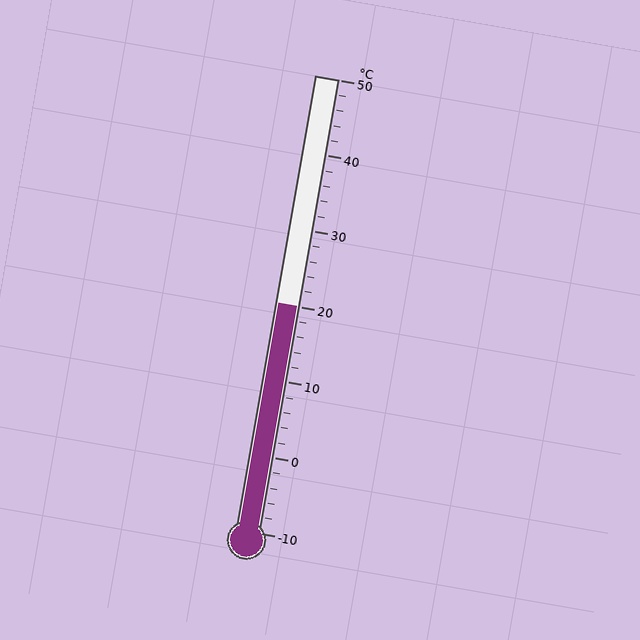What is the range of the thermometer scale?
The thermometer scale ranges from -10°C to 50°C.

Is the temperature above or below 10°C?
The temperature is above 10°C.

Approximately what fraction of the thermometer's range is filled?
The thermometer is filled to approximately 50% of its range.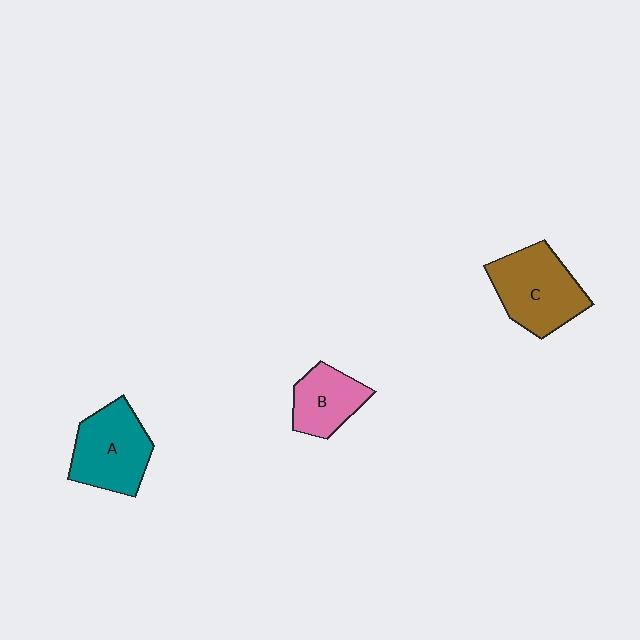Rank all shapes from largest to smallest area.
From largest to smallest: C (brown), A (teal), B (pink).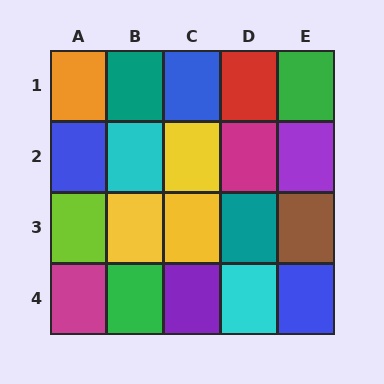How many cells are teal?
2 cells are teal.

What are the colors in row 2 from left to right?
Blue, cyan, yellow, magenta, purple.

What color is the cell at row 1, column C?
Blue.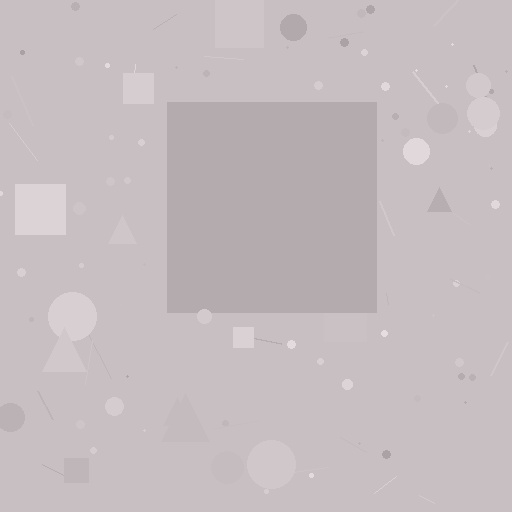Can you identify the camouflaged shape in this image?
The camouflaged shape is a square.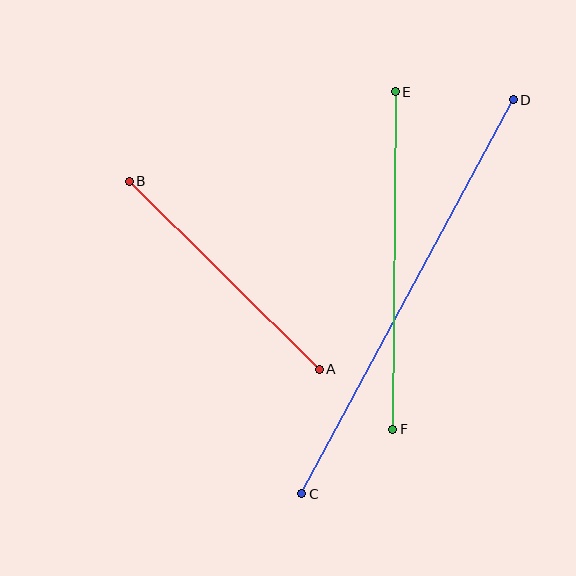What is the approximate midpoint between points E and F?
The midpoint is at approximately (394, 260) pixels.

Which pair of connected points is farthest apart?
Points C and D are farthest apart.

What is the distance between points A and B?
The distance is approximately 267 pixels.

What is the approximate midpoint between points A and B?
The midpoint is at approximately (224, 275) pixels.